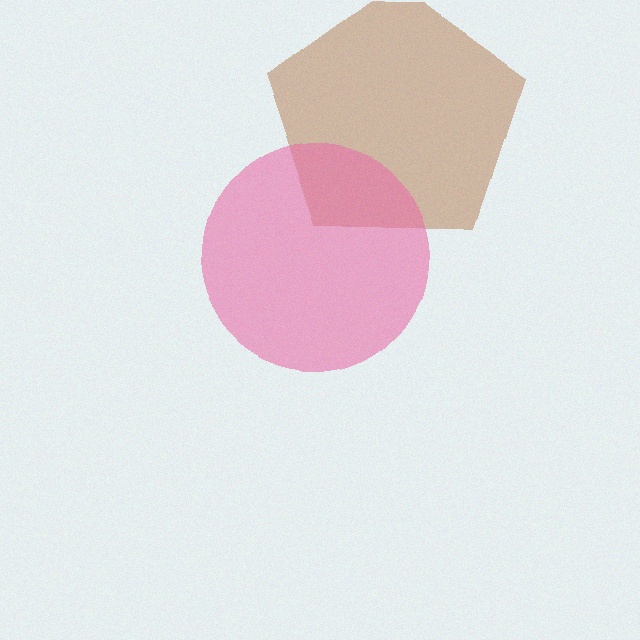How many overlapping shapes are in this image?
There are 2 overlapping shapes in the image.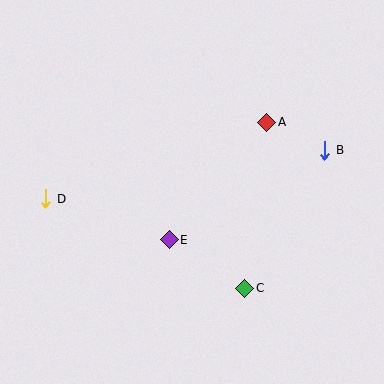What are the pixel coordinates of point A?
Point A is at (267, 122).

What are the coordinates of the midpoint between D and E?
The midpoint between D and E is at (107, 219).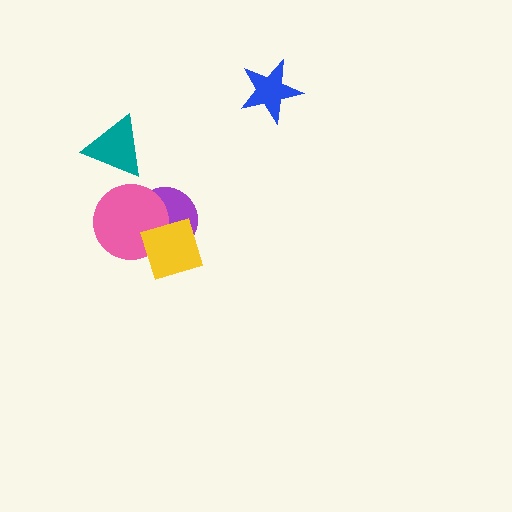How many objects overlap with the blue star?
0 objects overlap with the blue star.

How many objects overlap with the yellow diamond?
2 objects overlap with the yellow diamond.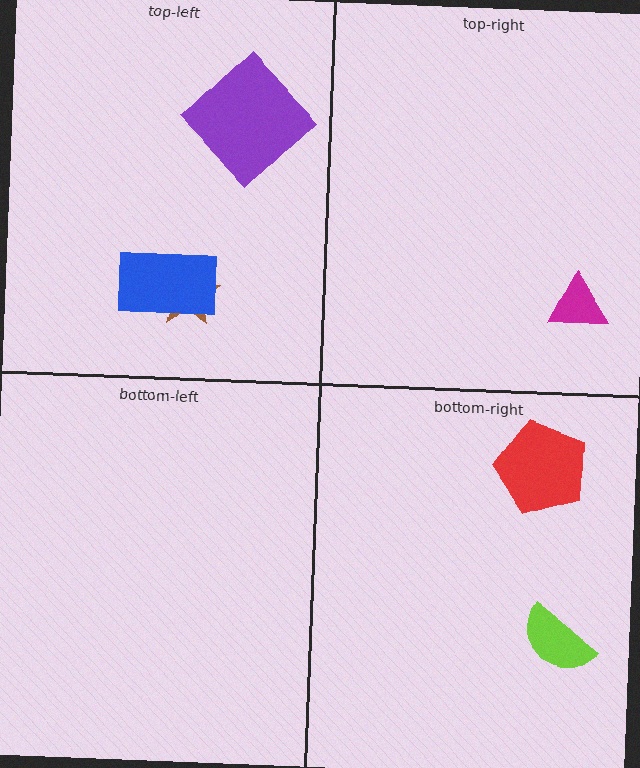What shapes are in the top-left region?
The brown star, the blue rectangle, the purple diamond.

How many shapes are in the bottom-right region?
2.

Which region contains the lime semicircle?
The bottom-right region.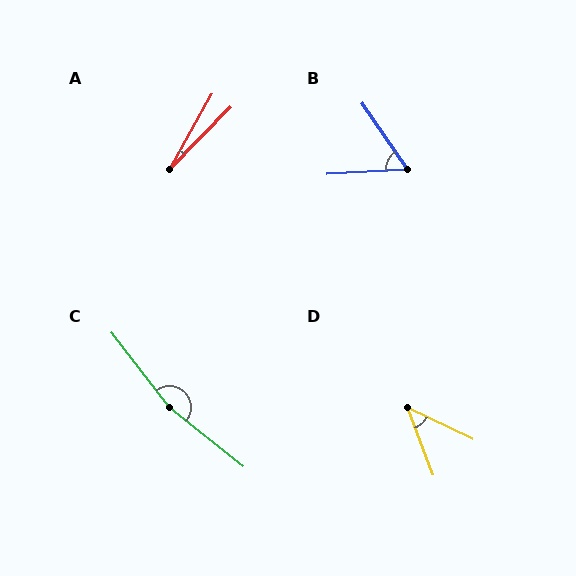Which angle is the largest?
C, at approximately 166 degrees.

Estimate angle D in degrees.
Approximately 43 degrees.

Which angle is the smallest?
A, at approximately 15 degrees.